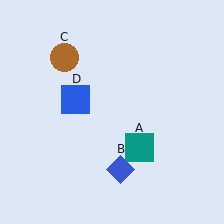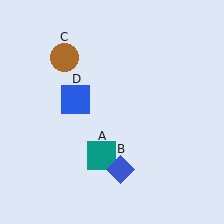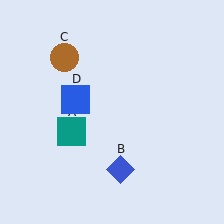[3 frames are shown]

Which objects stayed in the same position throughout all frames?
Blue diamond (object B) and brown circle (object C) and blue square (object D) remained stationary.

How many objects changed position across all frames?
1 object changed position: teal square (object A).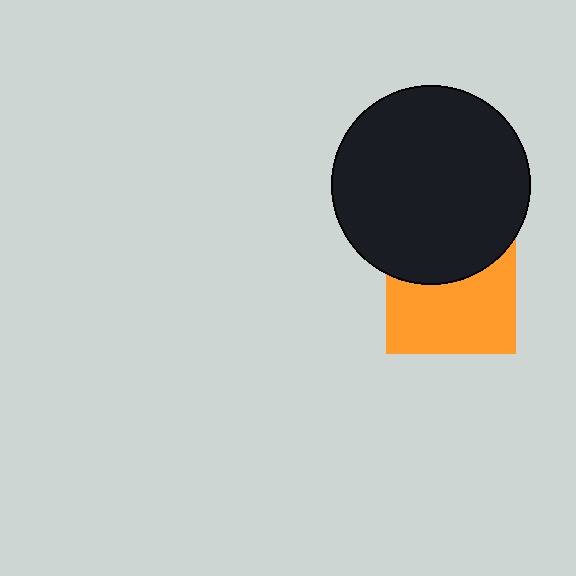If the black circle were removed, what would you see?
You would see the complete orange square.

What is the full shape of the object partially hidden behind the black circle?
The partially hidden object is an orange square.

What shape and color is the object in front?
The object in front is a black circle.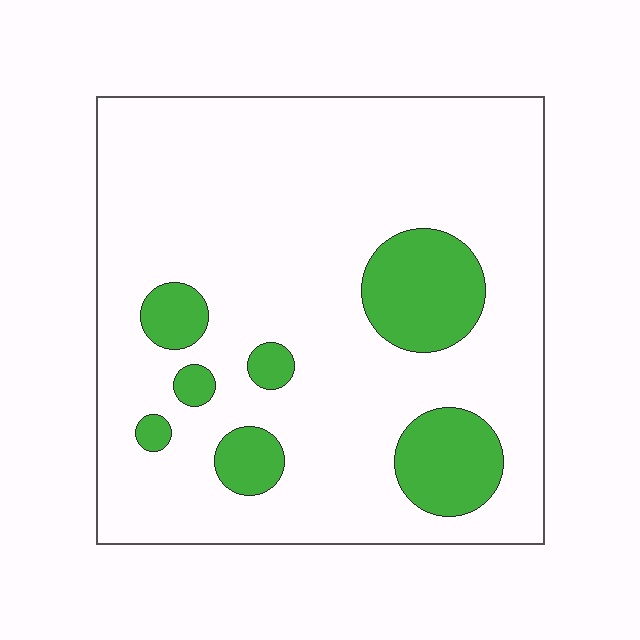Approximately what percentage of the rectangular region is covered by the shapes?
Approximately 15%.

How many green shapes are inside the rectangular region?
7.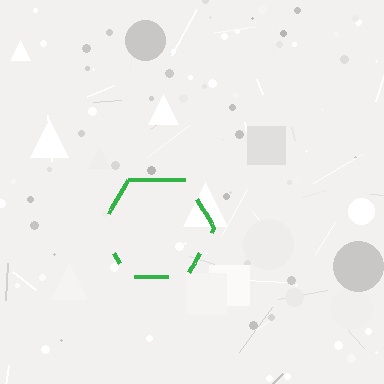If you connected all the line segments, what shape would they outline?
They would outline a hexagon.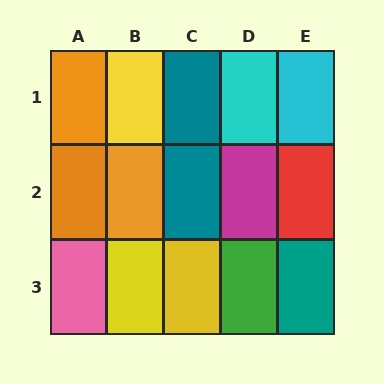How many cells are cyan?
2 cells are cyan.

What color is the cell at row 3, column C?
Yellow.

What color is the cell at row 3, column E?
Teal.